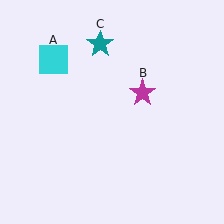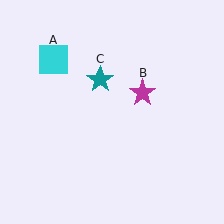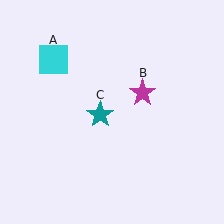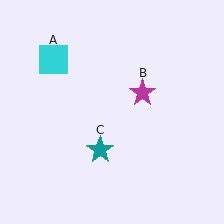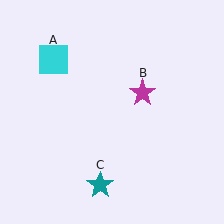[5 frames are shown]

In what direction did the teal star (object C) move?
The teal star (object C) moved down.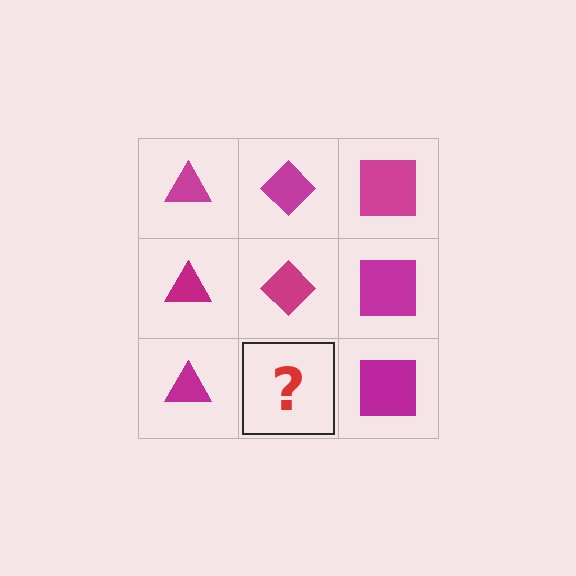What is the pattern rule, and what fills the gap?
The rule is that each column has a consistent shape. The gap should be filled with a magenta diamond.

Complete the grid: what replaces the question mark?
The question mark should be replaced with a magenta diamond.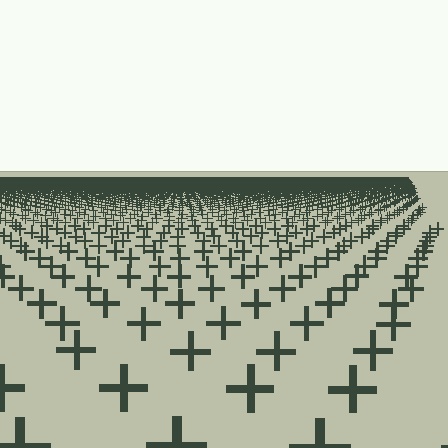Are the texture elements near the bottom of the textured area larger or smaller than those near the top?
Larger. Near the bottom, elements are closer to the viewer and appear at a bigger on-screen size.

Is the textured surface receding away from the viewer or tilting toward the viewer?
The surface is receding away from the viewer. Texture elements get smaller and denser toward the top.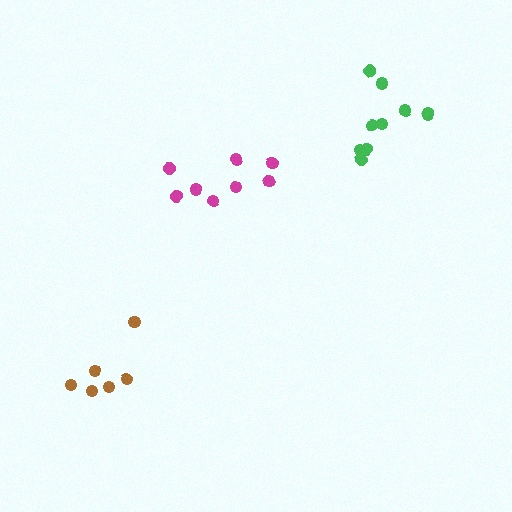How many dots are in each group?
Group 1: 8 dots, Group 2: 6 dots, Group 3: 10 dots (24 total).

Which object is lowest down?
The brown cluster is bottommost.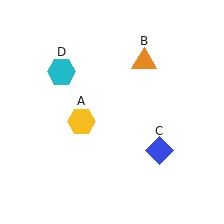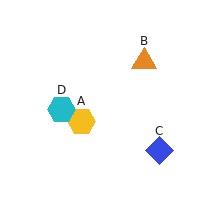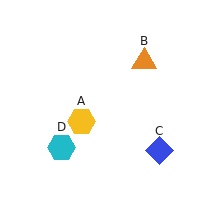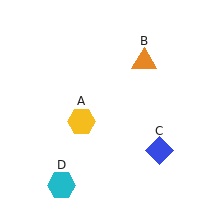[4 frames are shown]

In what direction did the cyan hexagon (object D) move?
The cyan hexagon (object D) moved down.